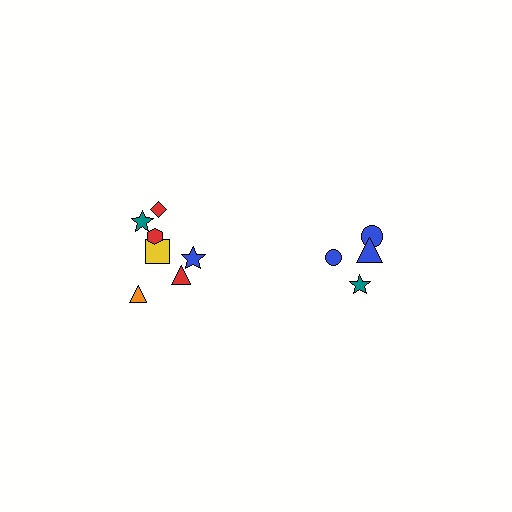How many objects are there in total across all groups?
There are 11 objects.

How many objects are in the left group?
There are 7 objects.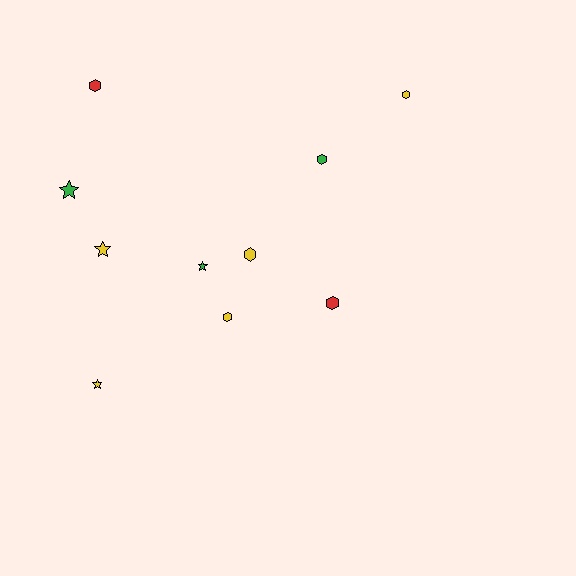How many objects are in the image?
There are 10 objects.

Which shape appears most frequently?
Hexagon, with 6 objects.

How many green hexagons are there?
There is 1 green hexagon.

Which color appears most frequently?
Yellow, with 5 objects.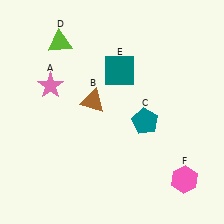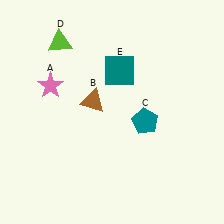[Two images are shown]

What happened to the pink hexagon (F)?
The pink hexagon (F) was removed in Image 2. It was in the bottom-right area of Image 1.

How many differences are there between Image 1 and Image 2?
There is 1 difference between the two images.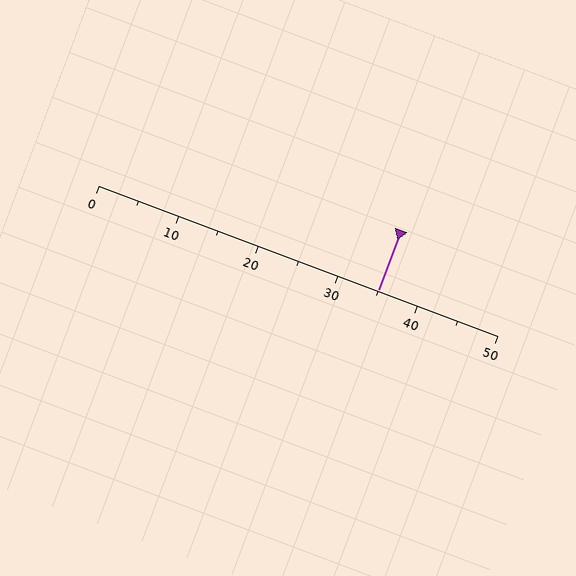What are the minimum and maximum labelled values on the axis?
The axis runs from 0 to 50.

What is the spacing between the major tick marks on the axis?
The major ticks are spaced 10 apart.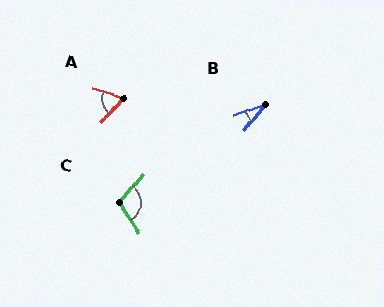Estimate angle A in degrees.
Approximately 65 degrees.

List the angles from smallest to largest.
B (31°), A (65°), C (107°).